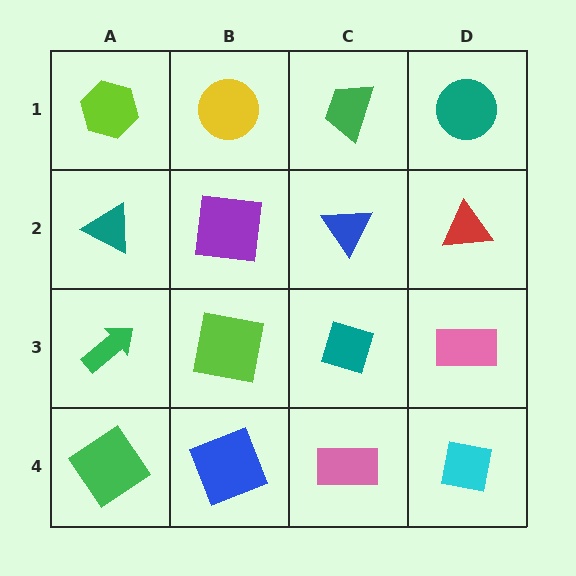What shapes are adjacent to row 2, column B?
A yellow circle (row 1, column B), a lime square (row 3, column B), a teal triangle (row 2, column A), a blue triangle (row 2, column C).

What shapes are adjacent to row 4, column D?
A pink rectangle (row 3, column D), a pink rectangle (row 4, column C).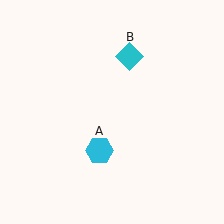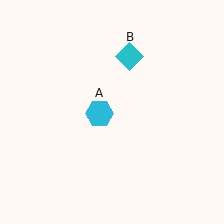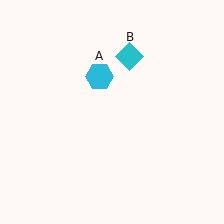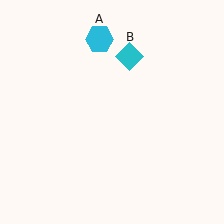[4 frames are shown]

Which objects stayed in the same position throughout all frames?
Cyan diamond (object B) remained stationary.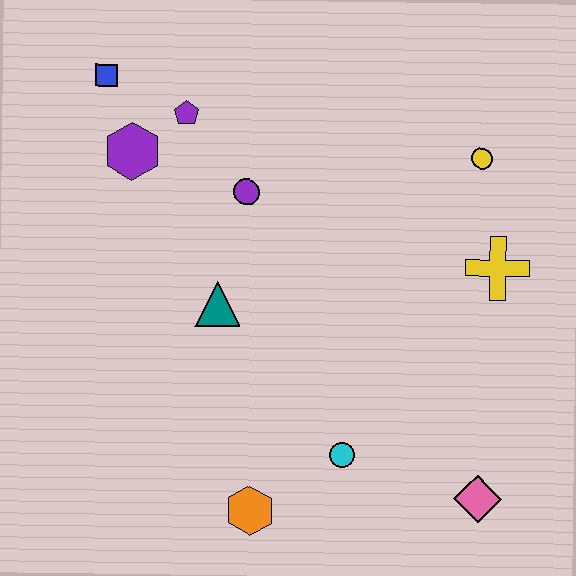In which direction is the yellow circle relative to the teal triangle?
The yellow circle is to the right of the teal triangle.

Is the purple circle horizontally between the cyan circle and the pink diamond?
No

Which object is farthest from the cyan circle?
The blue square is farthest from the cyan circle.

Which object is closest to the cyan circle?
The orange hexagon is closest to the cyan circle.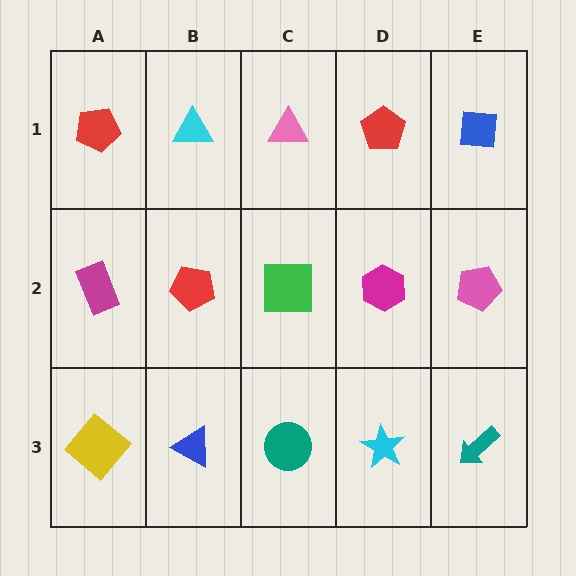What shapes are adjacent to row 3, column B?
A red pentagon (row 2, column B), a yellow diamond (row 3, column A), a teal circle (row 3, column C).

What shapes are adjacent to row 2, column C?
A pink triangle (row 1, column C), a teal circle (row 3, column C), a red pentagon (row 2, column B), a magenta hexagon (row 2, column D).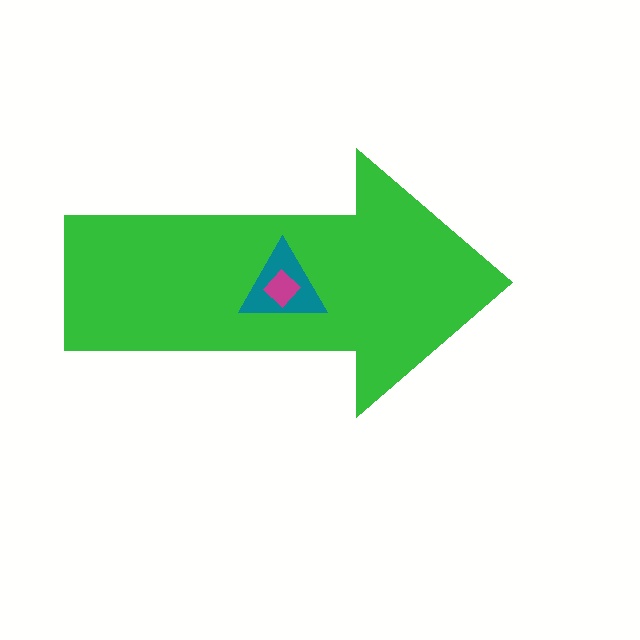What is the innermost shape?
The magenta diamond.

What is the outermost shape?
The green arrow.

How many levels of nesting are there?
3.